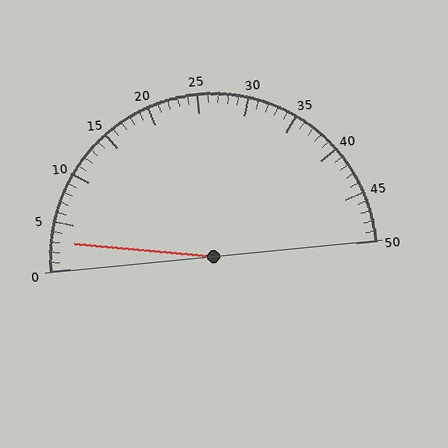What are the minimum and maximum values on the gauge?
The gauge ranges from 0 to 50.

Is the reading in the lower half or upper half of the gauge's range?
The reading is in the lower half of the range (0 to 50).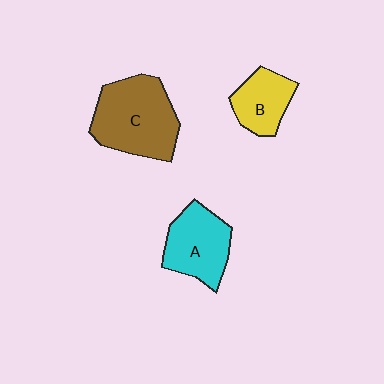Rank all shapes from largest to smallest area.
From largest to smallest: C (brown), A (cyan), B (yellow).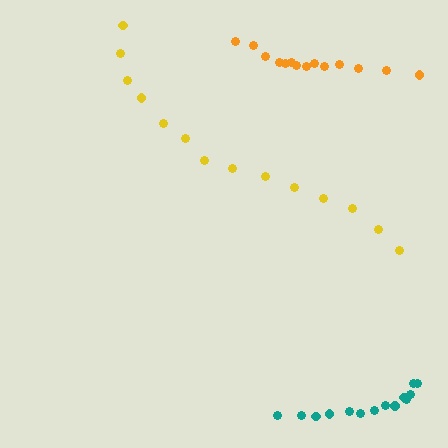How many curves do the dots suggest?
There are 3 distinct paths.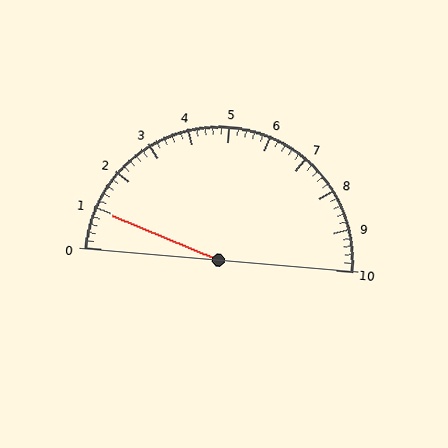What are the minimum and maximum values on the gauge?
The gauge ranges from 0 to 10.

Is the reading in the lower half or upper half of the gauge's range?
The reading is in the lower half of the range (0 to 10).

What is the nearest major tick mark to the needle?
The nearest major tick mark is 1.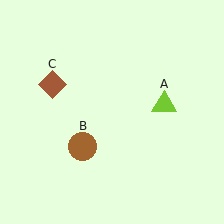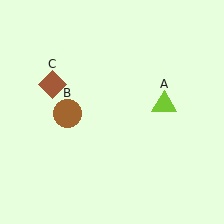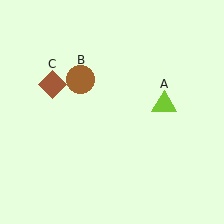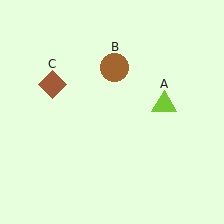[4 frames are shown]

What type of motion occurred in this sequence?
The brown circle (object B) rotated clockwise around the center of the scene.